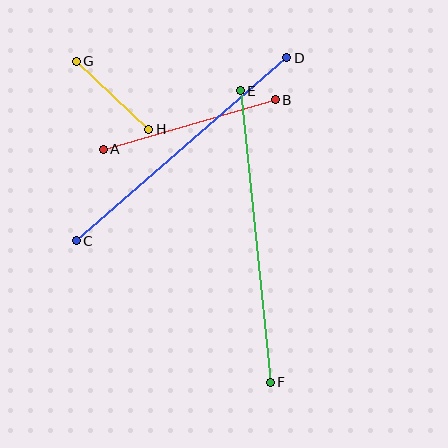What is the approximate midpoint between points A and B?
The midpoint is at approximately (189, 124) pixels.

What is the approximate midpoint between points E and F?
The midpoint is at approximately (255, 236) pixels.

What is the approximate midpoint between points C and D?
The midpoint is at approximately (182, 149) pixels.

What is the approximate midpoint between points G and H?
The midpoint is at approximately (112, 95) pixels.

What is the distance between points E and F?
The distance is approximately 293 pixels.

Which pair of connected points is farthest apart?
Points E and F are farthest apart.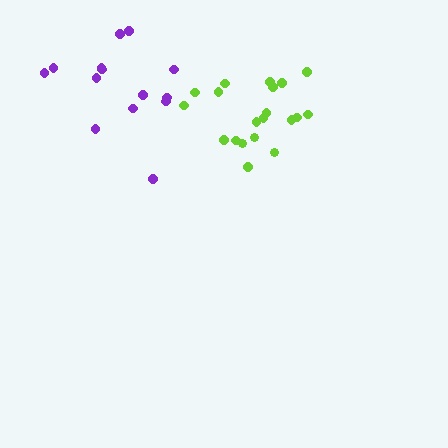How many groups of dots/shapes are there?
There are 2 groups.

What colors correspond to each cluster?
The clusters are colored: lime, purple.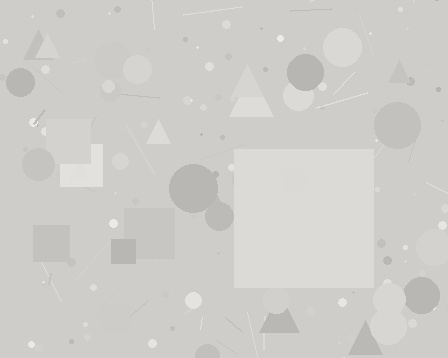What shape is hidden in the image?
A square is hidden in the image.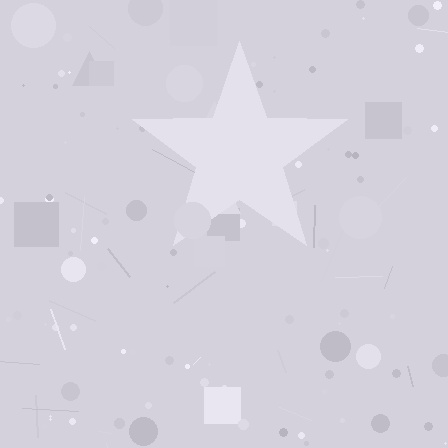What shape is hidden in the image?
A star is hidden in the image.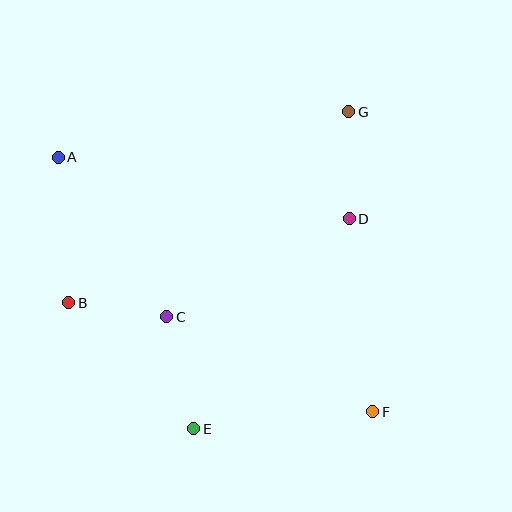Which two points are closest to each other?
Points B and C are closest to each other.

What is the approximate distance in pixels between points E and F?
The distance between E and F is approximately 180 pixels.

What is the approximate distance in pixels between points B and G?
The distance between B and G is approximately 339 pixels.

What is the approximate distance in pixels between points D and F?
The distance between D and F is approximately 194 pixels.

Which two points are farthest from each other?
Points A and F are farthest from each other.